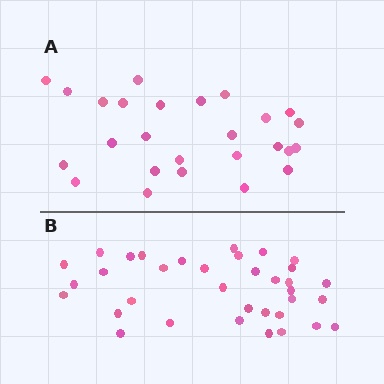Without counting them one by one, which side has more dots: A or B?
Region B (the bottom region) has more dots.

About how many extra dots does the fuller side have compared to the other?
Region B has roughly 8 or so more dots than region A.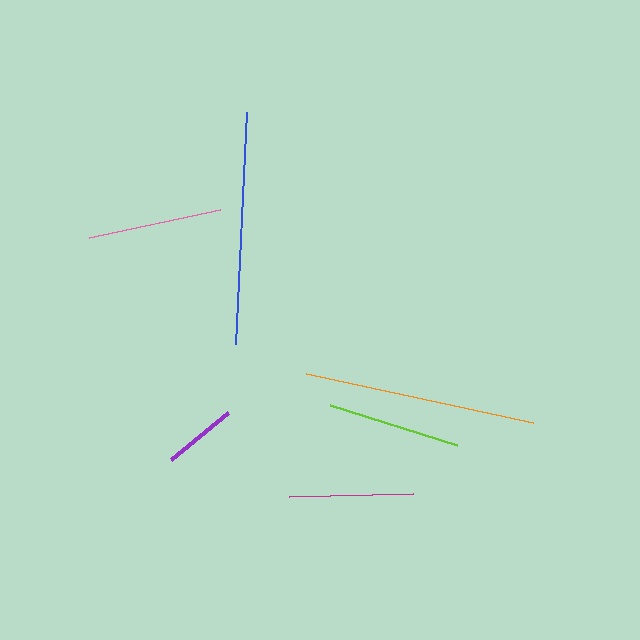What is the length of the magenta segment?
The magenta segment is approximately 123 pixels long.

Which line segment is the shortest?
The purple line is the shortest at approximately 74 pixels.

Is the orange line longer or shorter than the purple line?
The orange line is longer than the purple line.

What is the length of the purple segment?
The purple segment is approximately 74 pixels long.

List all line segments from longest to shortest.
From longest to shortest: blue, orange, pink, lime, magenta, purple.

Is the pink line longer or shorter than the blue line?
The blue line is longer than the pink line.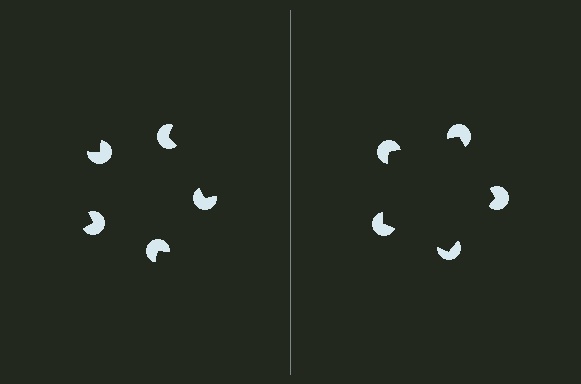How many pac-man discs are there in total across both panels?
10 — 5 on each side.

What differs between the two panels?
The pac-man discs are positioned identically on both sides; only the wedge orientations differ. On the right they align to a pentagon; on the left they are misaligned.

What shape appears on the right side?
An illusory pentagon.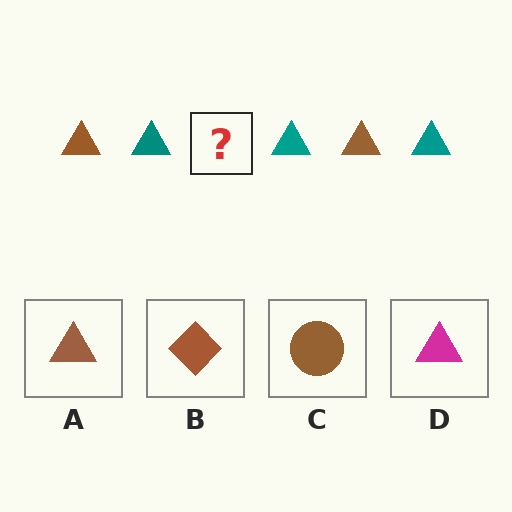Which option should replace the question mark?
Option A.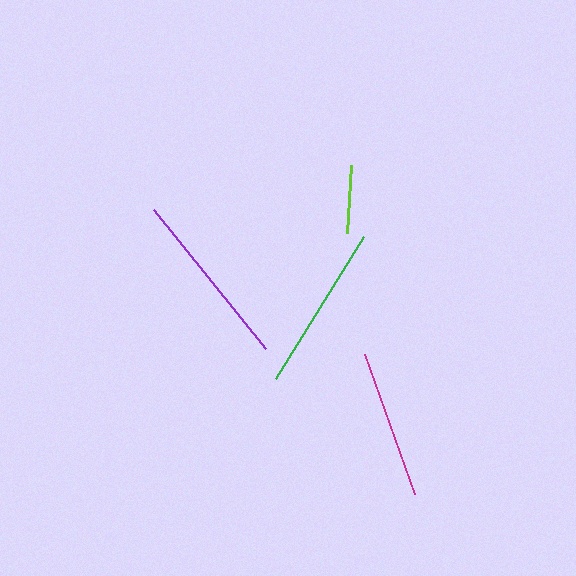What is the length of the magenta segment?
The magenta segment is approximately 148 pixels long.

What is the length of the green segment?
The green segment is approximately 168 pixels long.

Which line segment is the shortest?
The lime line is the shortest at approximately 69 pixels.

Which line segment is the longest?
The purple line is the longest at approximately 179 pixels.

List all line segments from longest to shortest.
From longest to shortest: purple, green, magenta, lime.